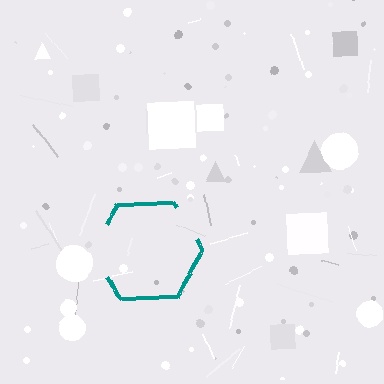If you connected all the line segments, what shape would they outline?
They would outline a hexagon.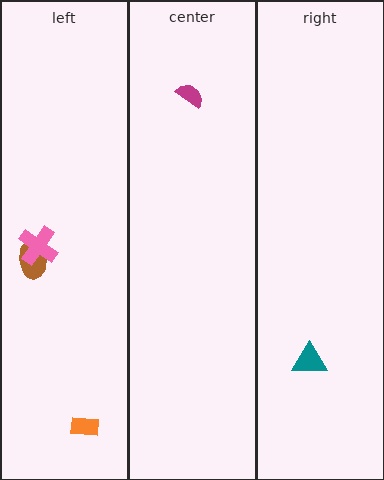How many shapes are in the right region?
1.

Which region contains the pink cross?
The left region.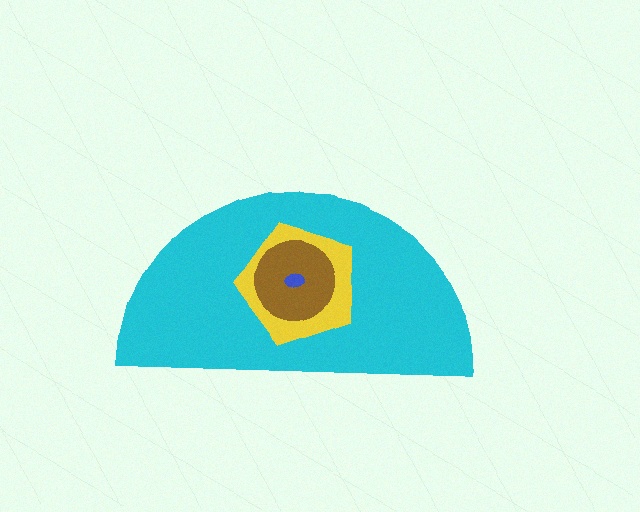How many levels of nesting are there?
4.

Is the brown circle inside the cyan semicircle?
Yes.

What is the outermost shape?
The cyan semicircle.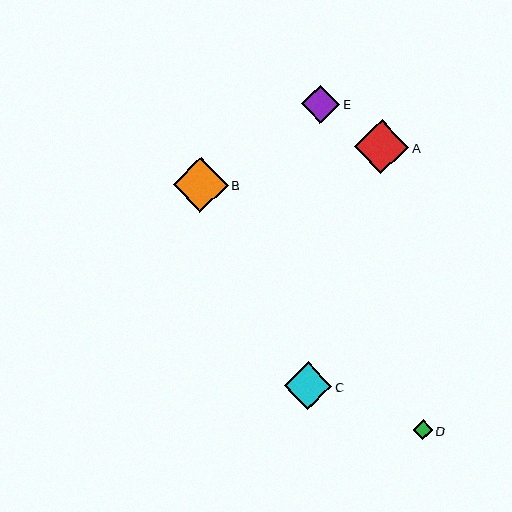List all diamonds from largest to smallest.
From largest to smallest: B, A, C, E, D.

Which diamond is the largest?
Diamond B is the largest with a size of approximately 55 pixels.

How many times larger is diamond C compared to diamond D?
Diamond C is approximately 2.4 times the size of diamond D.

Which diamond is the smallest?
Diamond D is the smallest with a size of approximately 20 pixels.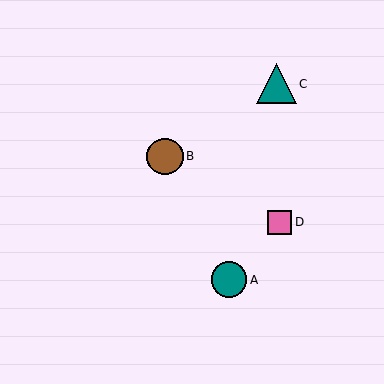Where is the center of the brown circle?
The center of the brown circle is at (165, 156).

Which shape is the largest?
The teal triangle (labeled C) is the largest.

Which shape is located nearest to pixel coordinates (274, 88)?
The teal triangle (labeled C) at (276, 84) is nearest to that location.